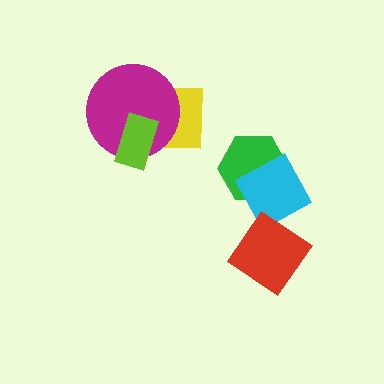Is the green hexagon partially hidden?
Yes, it is partially covered by another shape.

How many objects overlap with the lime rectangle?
1 object overlaps with the lime rectangle.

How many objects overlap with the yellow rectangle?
1 object overlaps with the yellow rectangle.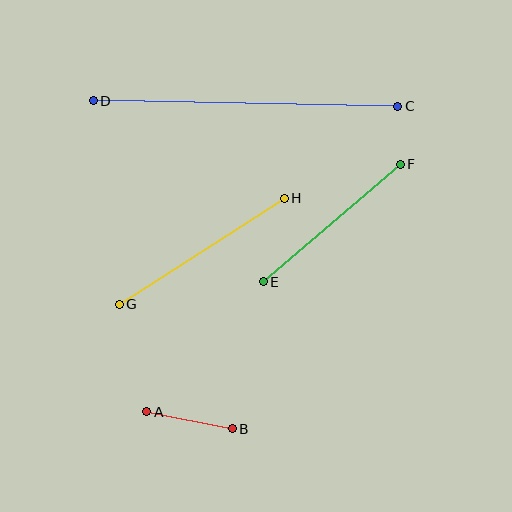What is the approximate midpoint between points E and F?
The midpoint is at approximately (332, 223) pixels.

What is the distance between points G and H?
The distance is approximately 197 pixels.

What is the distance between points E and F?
The distance is approximately 181 pixels.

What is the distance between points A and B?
The distance is approximately 87 pixels.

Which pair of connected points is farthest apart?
Points C and D are farthest apart.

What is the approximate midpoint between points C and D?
The midpoint is at approximately (246, 104) pixels.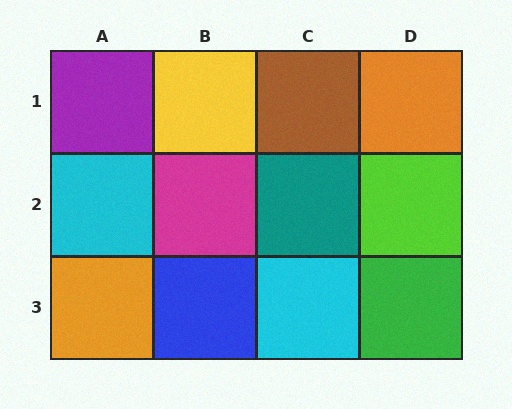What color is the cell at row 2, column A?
Cyan.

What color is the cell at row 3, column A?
Orange.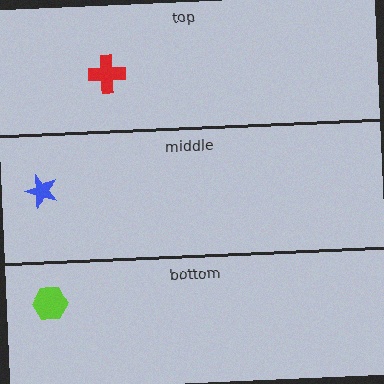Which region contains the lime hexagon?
The bottom region.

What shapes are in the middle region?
The blue star.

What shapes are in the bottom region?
The lime hexagon.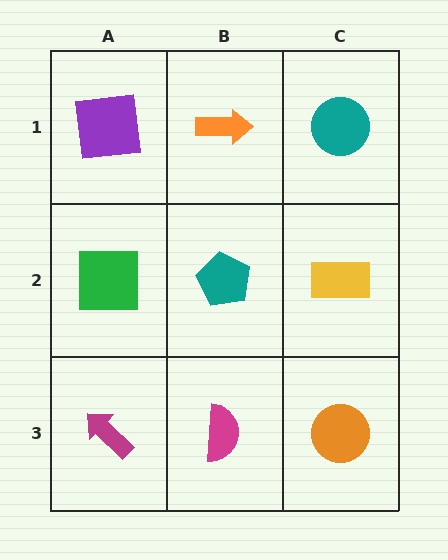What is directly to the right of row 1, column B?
A teal circle.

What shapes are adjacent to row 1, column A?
A green square (row 2, column A), an orange arrow (row 1, column B).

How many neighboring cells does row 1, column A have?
2.